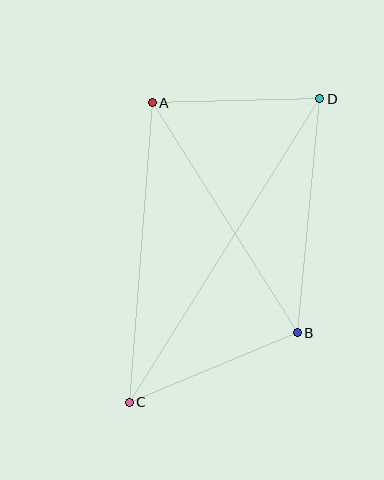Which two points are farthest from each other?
Points C and D are farthest from each other.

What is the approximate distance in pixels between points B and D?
The distance between B and D is approximately 235 pixels.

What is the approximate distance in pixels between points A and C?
The distance between A and C is approximately 300 pixels.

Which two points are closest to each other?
Points A and D are closest to each other.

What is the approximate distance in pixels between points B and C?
The distance between B and C is approximately 181 pixels.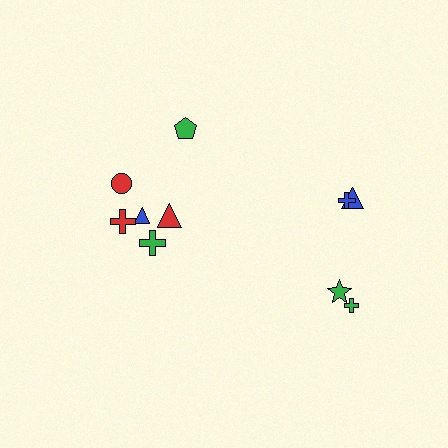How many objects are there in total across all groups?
There are 10 objects.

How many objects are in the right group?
There are 4 objects.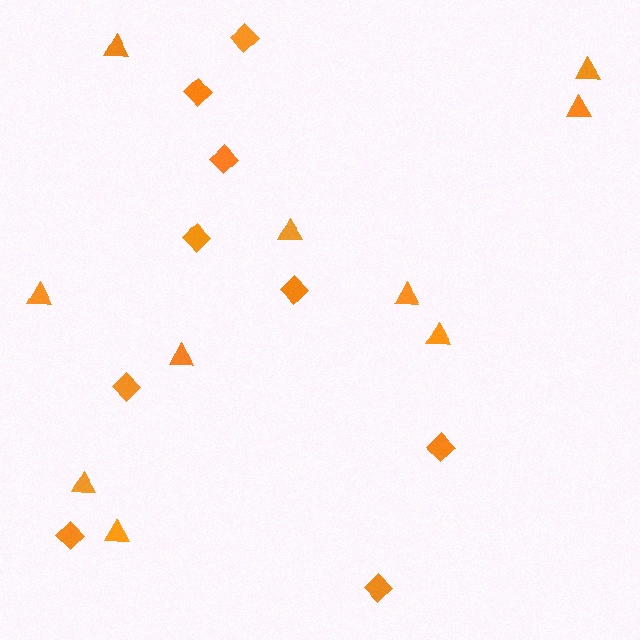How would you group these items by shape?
There are 2 groups: one group of triangles (10) and one group of diamonds (9).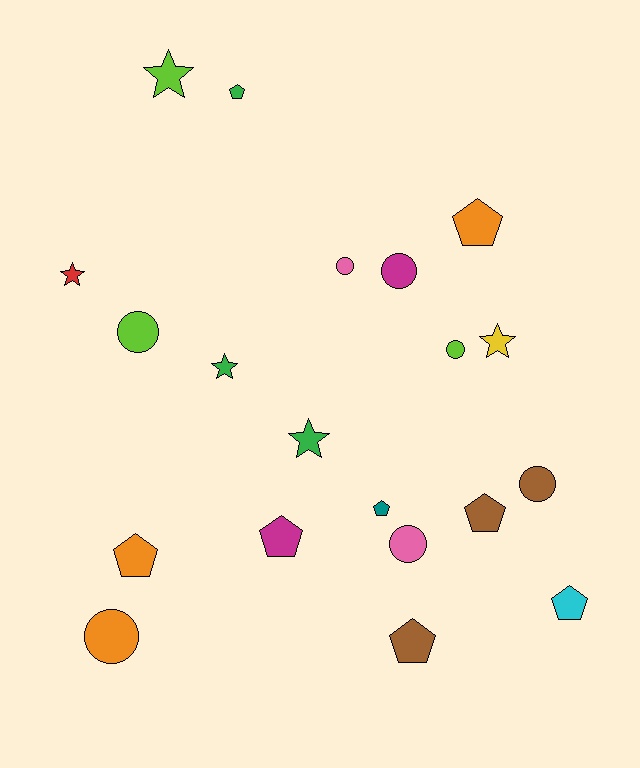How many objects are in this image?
There are 20 objects.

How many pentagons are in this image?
There are 8 pentagons.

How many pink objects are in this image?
There are 2 pink objects.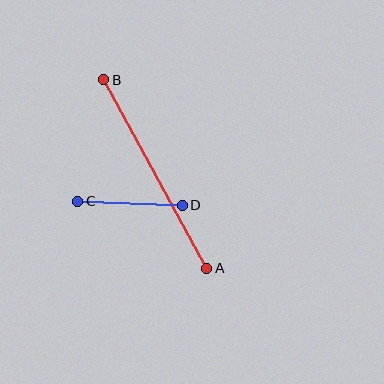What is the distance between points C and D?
The distance is approximately 104 pixels.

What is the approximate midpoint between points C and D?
The midpoint is at approximately (130, 203) pixels.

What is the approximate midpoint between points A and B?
The midpoint is at approximately (155, 174) pixels.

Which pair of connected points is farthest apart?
Points A and B are farthest apart.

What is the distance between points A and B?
The distance is approximately 215 pixels.